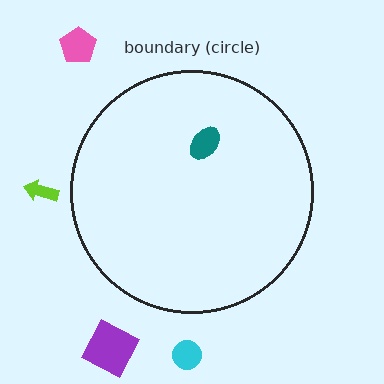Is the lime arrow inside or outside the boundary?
Outside.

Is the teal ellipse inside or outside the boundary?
Inside.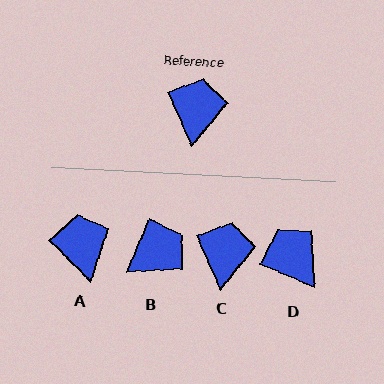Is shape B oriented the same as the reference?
No, it is off by about 47 degrees.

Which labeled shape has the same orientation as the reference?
C.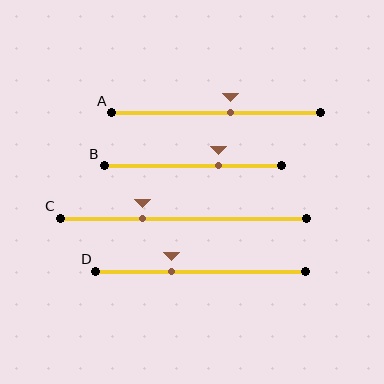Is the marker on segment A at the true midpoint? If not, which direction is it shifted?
No, the marker on segment A is shifted to the right by about 7% of the segment length.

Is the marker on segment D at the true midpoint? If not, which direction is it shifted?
No, the marker on segment D is shifted to the left by about 14% of the segment length.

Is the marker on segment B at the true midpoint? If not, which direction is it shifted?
No, the marker on segment B is shifted to the right by about 14% of the segment length.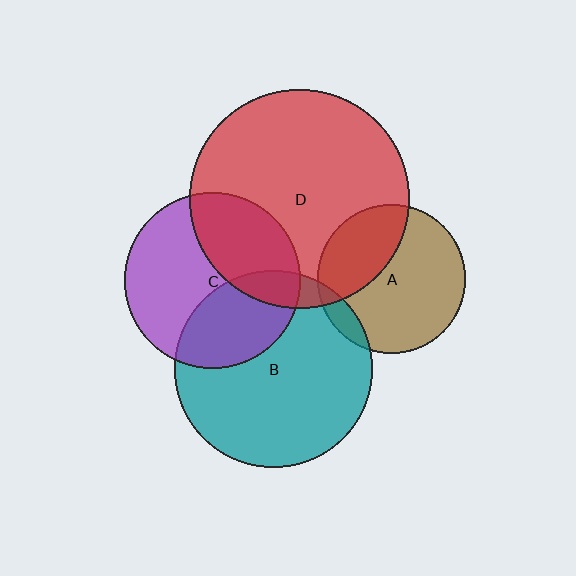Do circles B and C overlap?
Yes.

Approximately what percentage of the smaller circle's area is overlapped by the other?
Approximately 35%.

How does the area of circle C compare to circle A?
Approximately 1.4 times.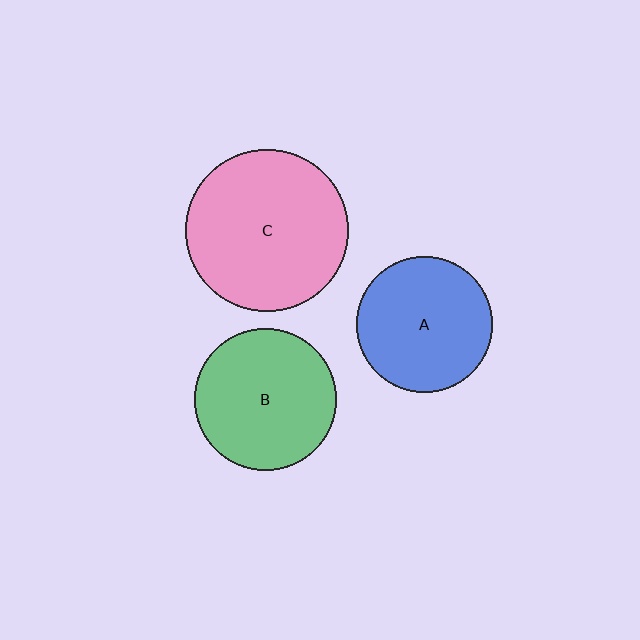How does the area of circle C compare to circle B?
Approximately 1.3 times.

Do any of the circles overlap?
No, none of the circles overlap.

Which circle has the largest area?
Circle C (pink).